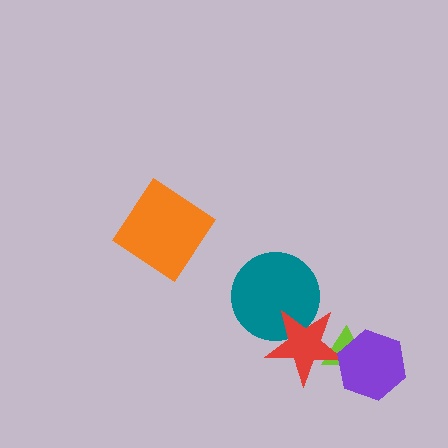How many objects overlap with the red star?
3 objects overlap with the red star.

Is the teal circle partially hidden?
Yes, it is partially covered by another shape.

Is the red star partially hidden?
Yes, it is partially covered by another shape.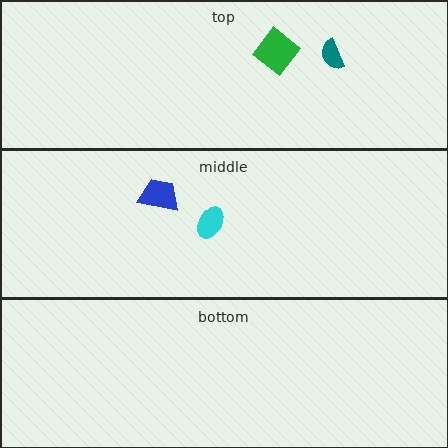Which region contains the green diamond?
The top region.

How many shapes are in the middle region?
2.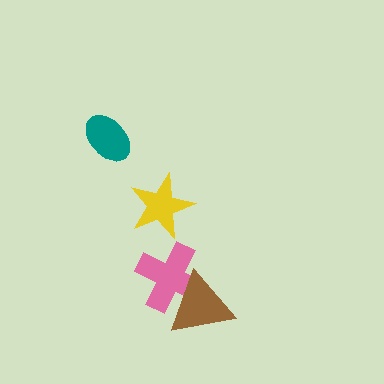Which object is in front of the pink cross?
The brown triangle is in front of the pink cross.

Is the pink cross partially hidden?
Yes, it is partially covered by another shape.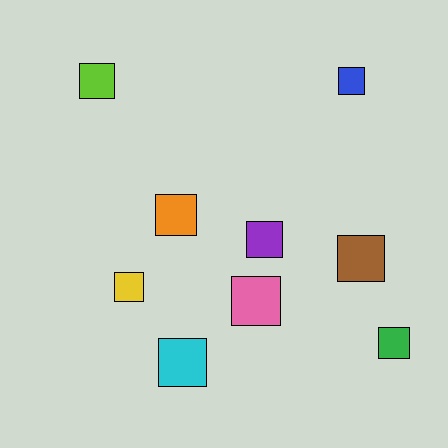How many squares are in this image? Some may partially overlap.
There are 9 squares.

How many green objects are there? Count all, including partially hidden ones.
There is 1 green object.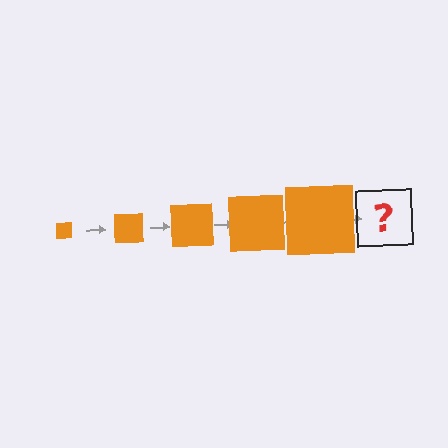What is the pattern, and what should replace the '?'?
The pattern is that the square gets progressively larger each step. The '?' should be an orange square, larger than the previous one.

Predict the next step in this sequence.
The next step is an orange square, larger than the previous one.